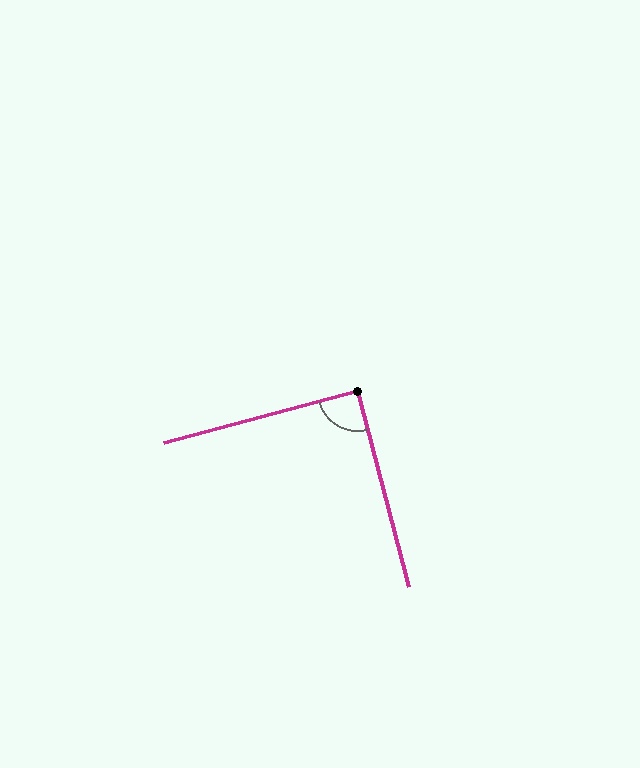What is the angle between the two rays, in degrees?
Approximately 90 degrees.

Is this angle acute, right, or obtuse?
It is approximately a right angle.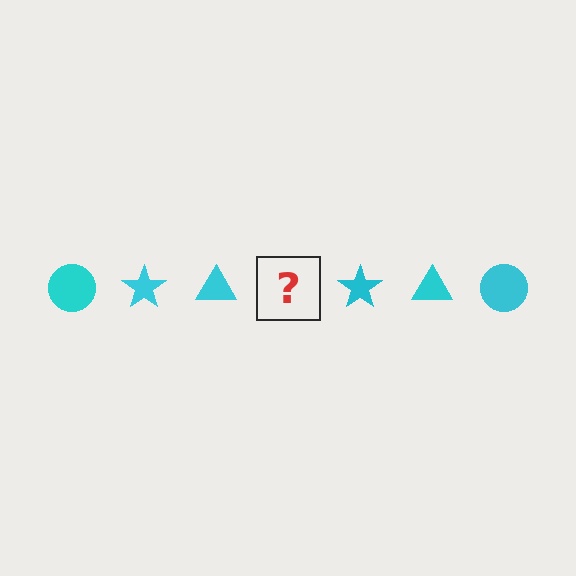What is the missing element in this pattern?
The missing element is a cyan circle.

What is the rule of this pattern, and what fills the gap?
The rule is that the pattern cycles through circle, star, triangle shapes in cyan. The gap should be filled with a cyan circle.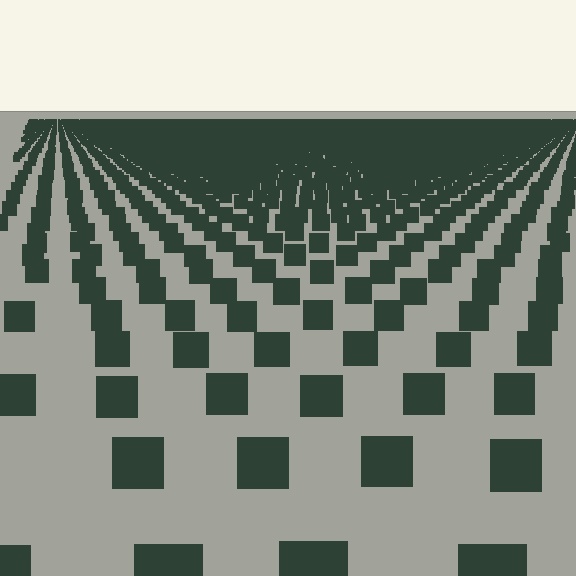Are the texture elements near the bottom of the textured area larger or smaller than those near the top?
Larger. Near the bottom, elements are closer to the viewer and appear at a bigger on-screen size.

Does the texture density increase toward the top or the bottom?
Density increases toward the top.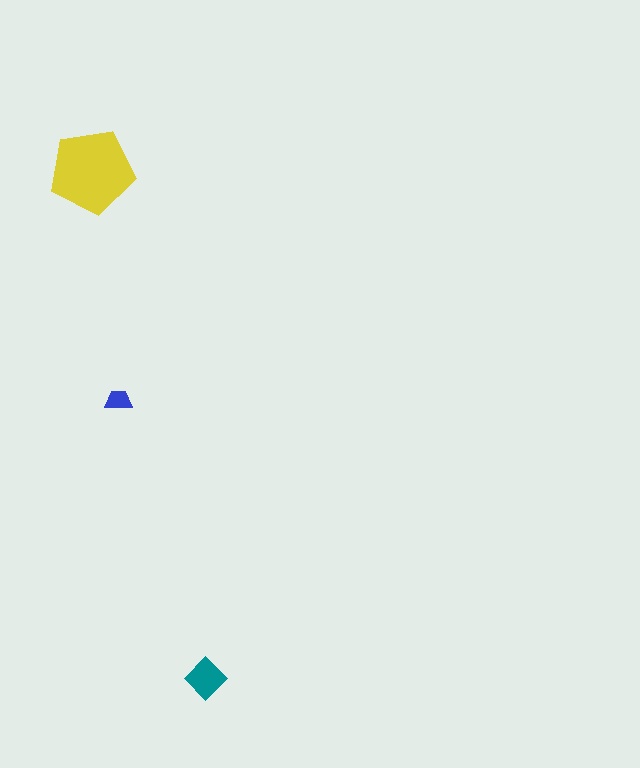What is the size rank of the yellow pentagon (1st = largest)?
1st.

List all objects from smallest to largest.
The blue trapezoid, the teal diamond, the yellow pentagon.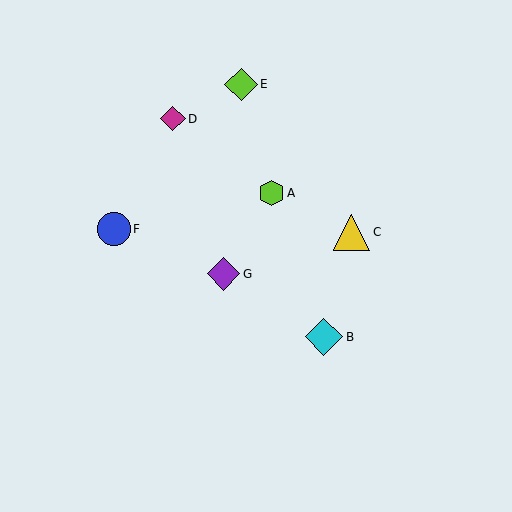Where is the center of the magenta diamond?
The center of the magenta diamond is at (173, 119).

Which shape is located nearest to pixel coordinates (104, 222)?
The blue circle (labeled F) at (114, 229) is nearest to that location.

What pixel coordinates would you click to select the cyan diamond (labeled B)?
Click at (324, 337) to select the cyan diamond B.